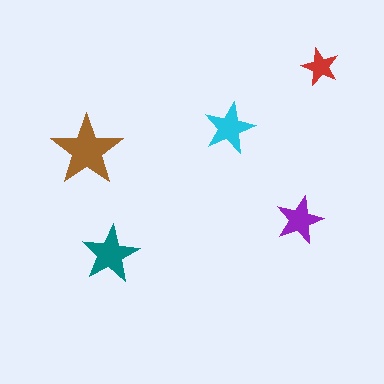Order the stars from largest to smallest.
the brown one, the teal one, the cyan one, the purple one, the red one.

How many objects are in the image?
There are 5 objects in the image.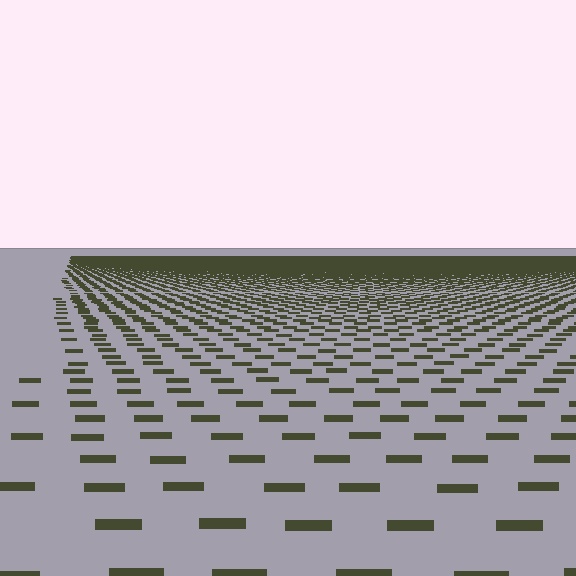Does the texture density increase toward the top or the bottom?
Density increases toward the top.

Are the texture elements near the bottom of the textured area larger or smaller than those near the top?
Larger. Near the bottom, elements are closer to the viewer and appear at a bigger on-screen size.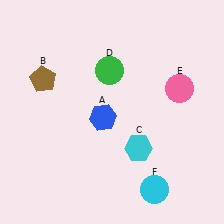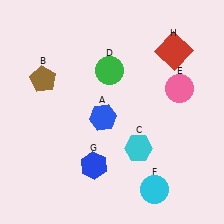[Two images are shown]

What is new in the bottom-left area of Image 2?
A blue hexagon (G) was added in the bottom-left area of Image 2.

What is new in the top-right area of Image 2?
A red square (H) was added in the top-right area of Image 2.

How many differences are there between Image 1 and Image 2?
There are 2 differences between the two images.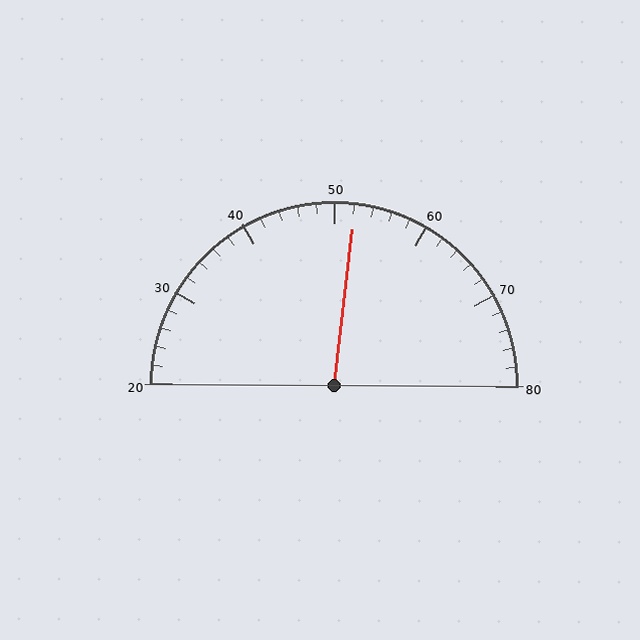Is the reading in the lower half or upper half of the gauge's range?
The reading is in the upper half of the range (20 to 80).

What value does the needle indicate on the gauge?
The needle indicates approximately 52.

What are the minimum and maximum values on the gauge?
The gauge ranges from 20 to 80.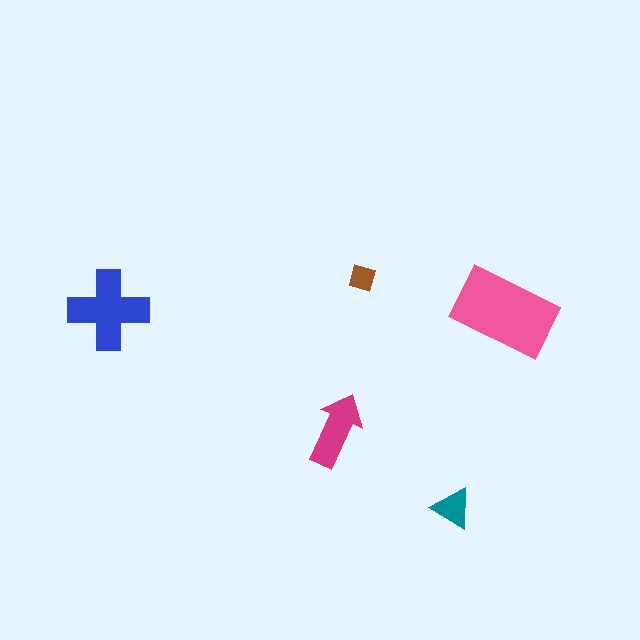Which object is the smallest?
The brown diamond.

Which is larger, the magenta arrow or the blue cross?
The blue cross.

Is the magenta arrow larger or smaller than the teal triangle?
Larger.